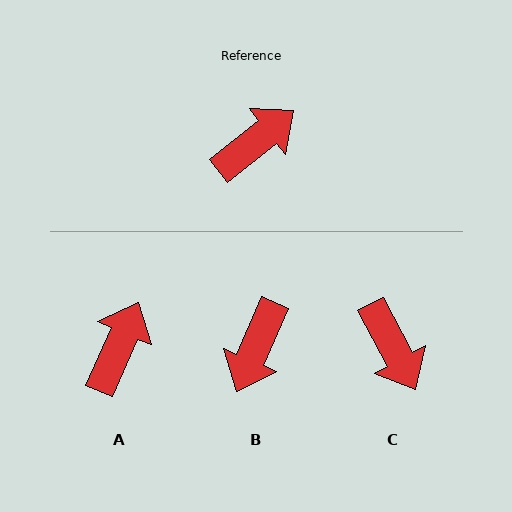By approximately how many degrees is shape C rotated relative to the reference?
Approximately 101 degrees clockwise.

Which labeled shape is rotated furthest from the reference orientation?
B, about 152 degrees away.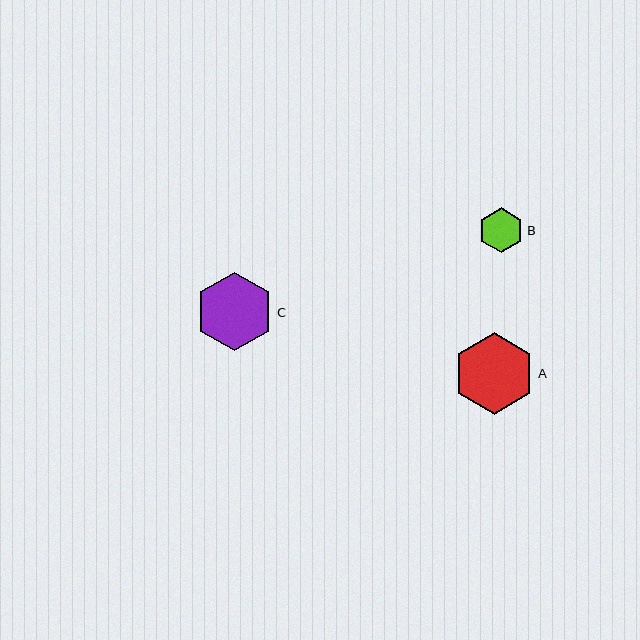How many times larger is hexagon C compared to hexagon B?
Hexagon C is approximately 1.7 times the size of hexagon B.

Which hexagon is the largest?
Hexagon A is the largest with a size of approximately 82 pixels.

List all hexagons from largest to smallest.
From largest to smallest: A, C, B.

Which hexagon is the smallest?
Hexagon B is the smallest with a size of approximately 45 pixels.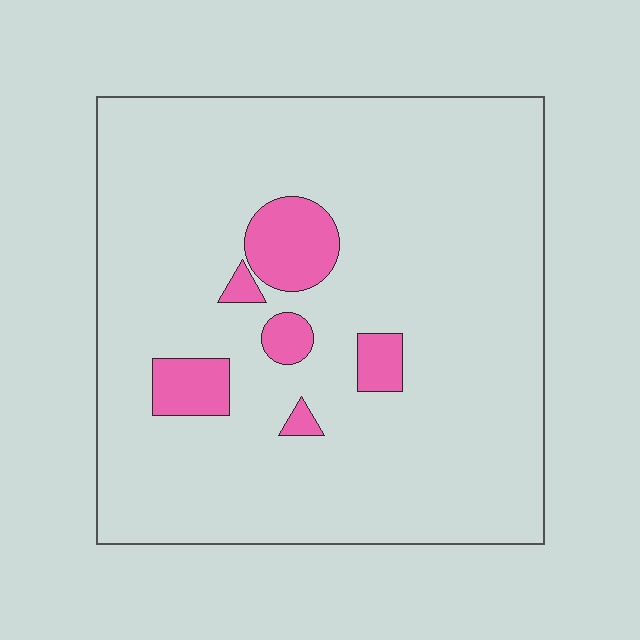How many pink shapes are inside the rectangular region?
6.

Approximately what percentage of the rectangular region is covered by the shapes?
Approximately 10%.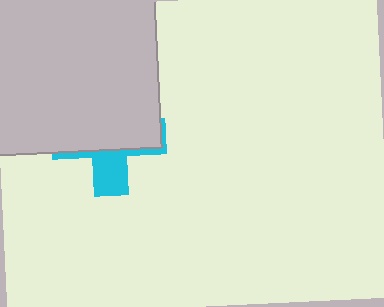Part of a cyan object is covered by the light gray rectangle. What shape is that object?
It is a cross.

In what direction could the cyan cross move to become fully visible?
The cyan cross could move down. That would shift it out from behind the light gray rectangle entirely.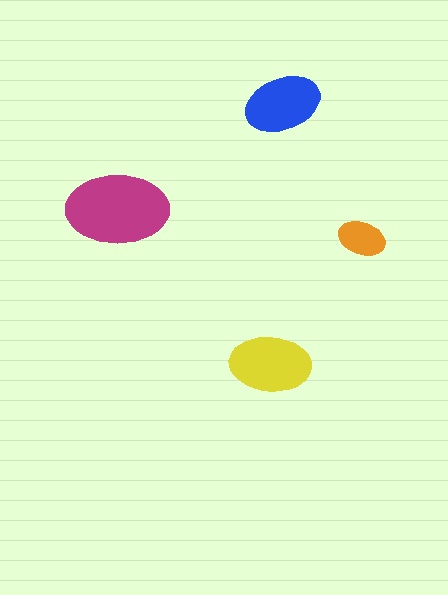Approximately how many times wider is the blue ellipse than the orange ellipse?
About 1.5 times wider.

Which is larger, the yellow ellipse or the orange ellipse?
The yellow one.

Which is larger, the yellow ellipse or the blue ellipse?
The yellow one.